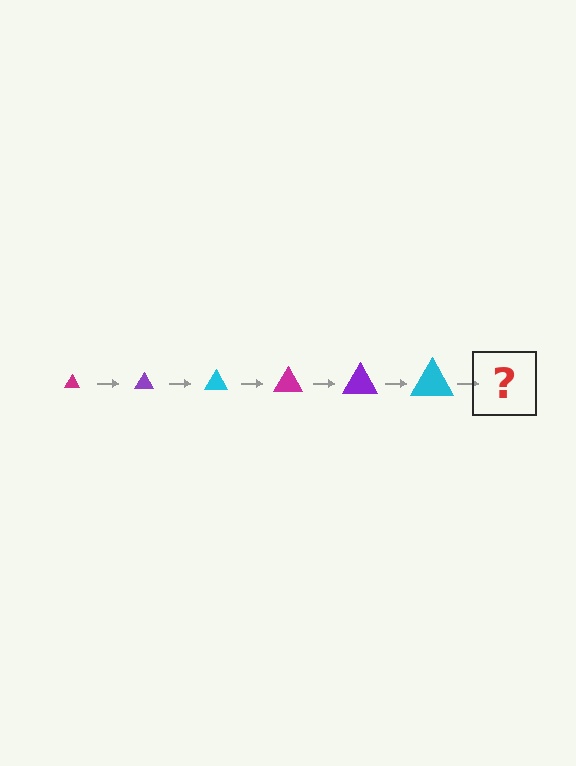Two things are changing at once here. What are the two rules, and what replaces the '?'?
The two rules are that the triangle grows larger each step and the color cycles through magenta, purple, and cyan. The '?' should be a magenta triangle, larger than the previous one.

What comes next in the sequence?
The next element should be a magenta triangle, larger than the previous one.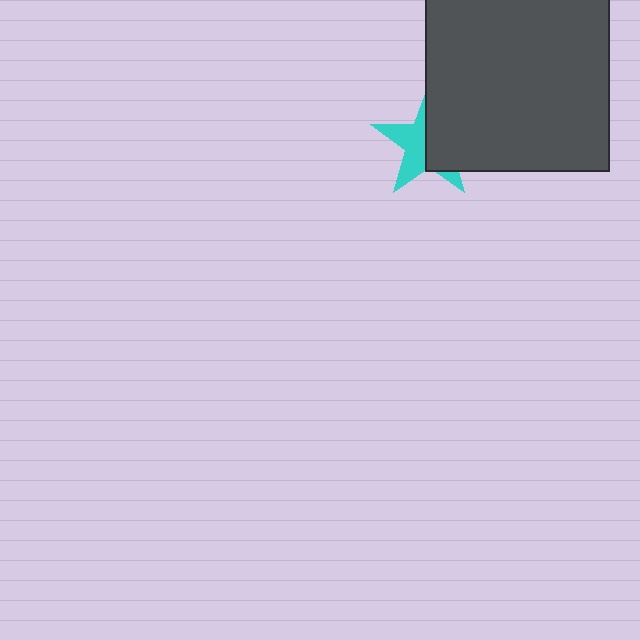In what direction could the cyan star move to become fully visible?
The cyan star could move left. That would shift it out from behind the dark gray rectangle entirely.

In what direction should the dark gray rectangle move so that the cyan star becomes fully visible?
The dark gray rectangle should move right. That is the shortest direction to clear the overlap and leave the cyan star fully visible.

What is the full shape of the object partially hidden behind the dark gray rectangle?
The partially hidden object is a cyan star.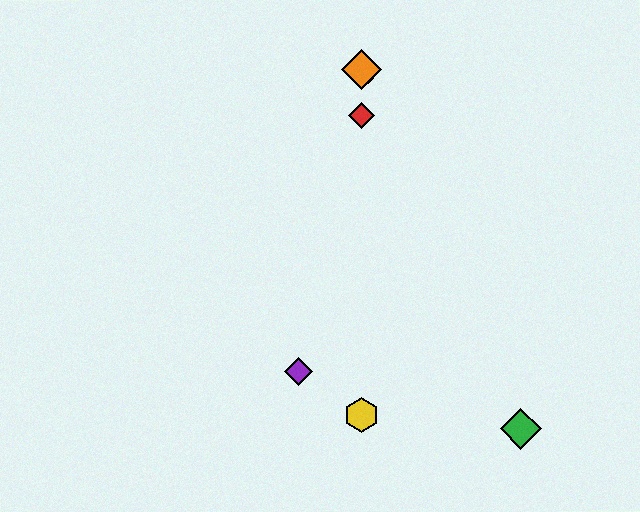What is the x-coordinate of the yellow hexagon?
The yellow hexagon is at x≈362.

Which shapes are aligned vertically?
The red diamond, the blue diamond, the yellow hexagon, the orange diamond are aligned vertically.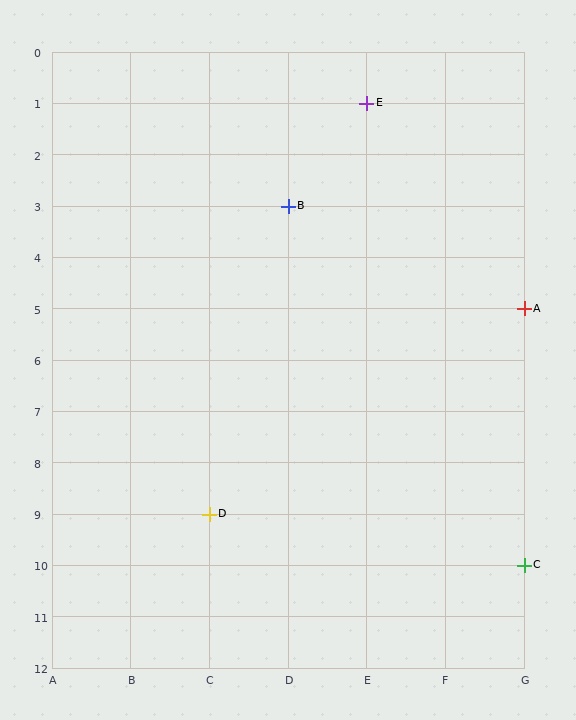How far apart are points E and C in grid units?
Points E and C are 2 columns and 9 rows apart (about 9.2 grid units diagonally).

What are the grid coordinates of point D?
Point D is at grid coordinates (C, 9).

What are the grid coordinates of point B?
Point B is at grid coordinates (D, 3).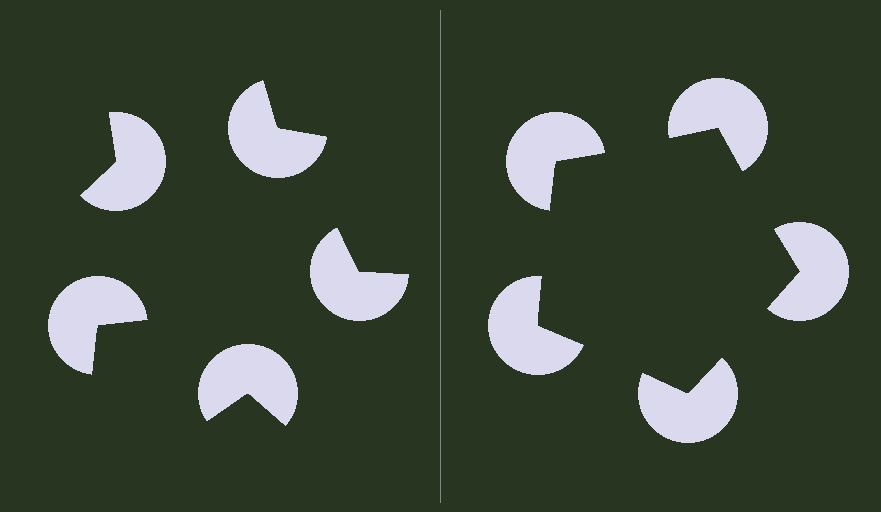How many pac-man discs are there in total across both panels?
10 — 5 on each side.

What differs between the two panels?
The pac-man discs are positioned identically on both sides; only the wedge orientations differ. On the right they align to a pentagon; on the left they are misaligned.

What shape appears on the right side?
An illusory pentagon.